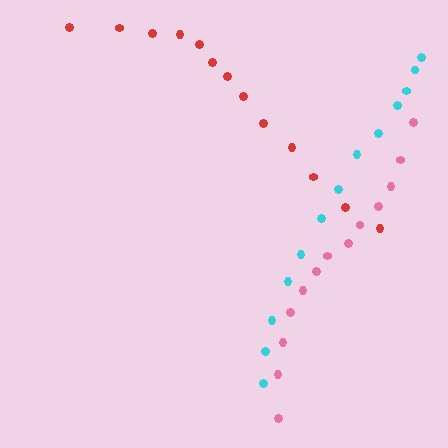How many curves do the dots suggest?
There are 3 distinct paths.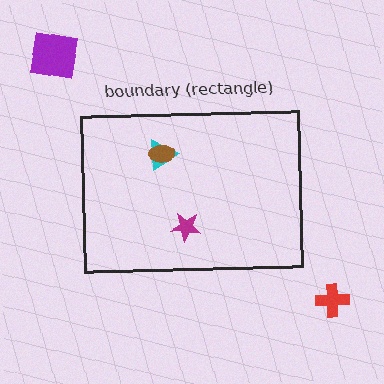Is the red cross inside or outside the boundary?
Outside.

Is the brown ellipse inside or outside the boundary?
Inside.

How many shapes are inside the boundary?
3 inside, 2 outside.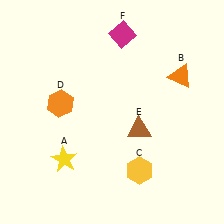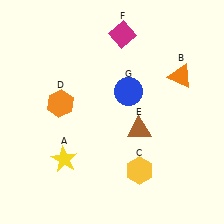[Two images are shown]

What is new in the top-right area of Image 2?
A blue circle (G) was added in the top-right area of Image 2.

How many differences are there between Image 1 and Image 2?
There is 1 difference between the two images.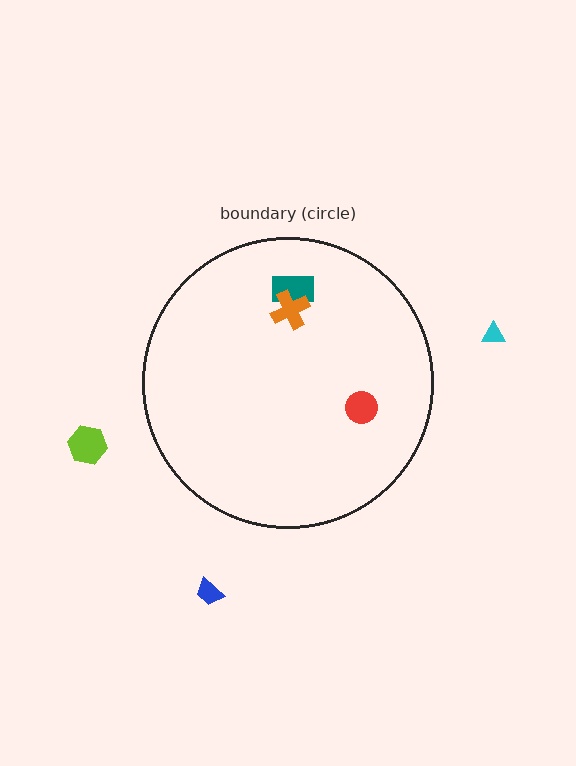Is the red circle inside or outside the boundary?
Inside.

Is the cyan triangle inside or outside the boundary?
Outside.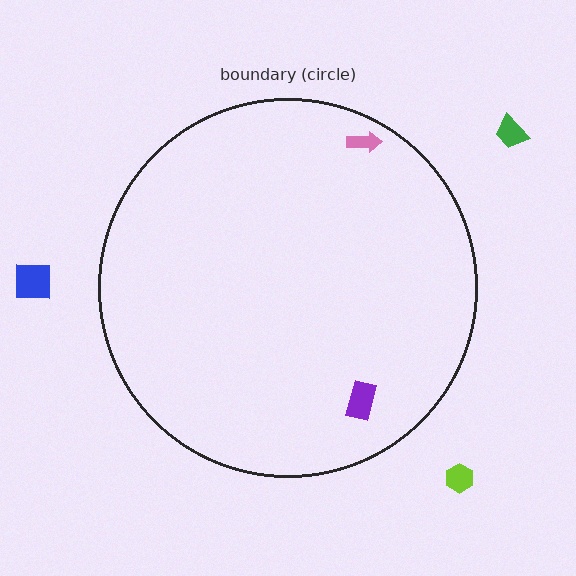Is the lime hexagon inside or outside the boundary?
Outside.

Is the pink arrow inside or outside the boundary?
Inside.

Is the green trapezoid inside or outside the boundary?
Outside.